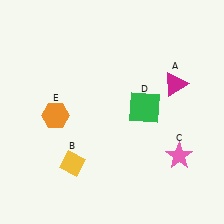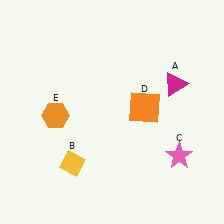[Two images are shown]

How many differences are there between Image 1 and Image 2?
There is 1 difference between the two images.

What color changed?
The square (D) changed from green in Image 1 to orange in Image 2.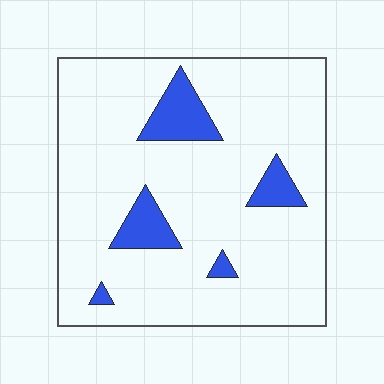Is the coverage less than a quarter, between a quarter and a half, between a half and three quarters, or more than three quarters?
Less than a quarter.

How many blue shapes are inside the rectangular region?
5.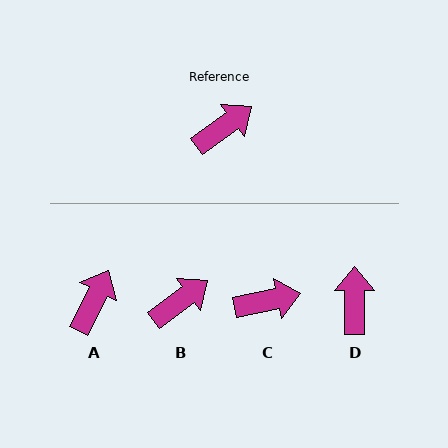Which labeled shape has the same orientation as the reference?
B.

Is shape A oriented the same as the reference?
No, it is off by about 27 degrees.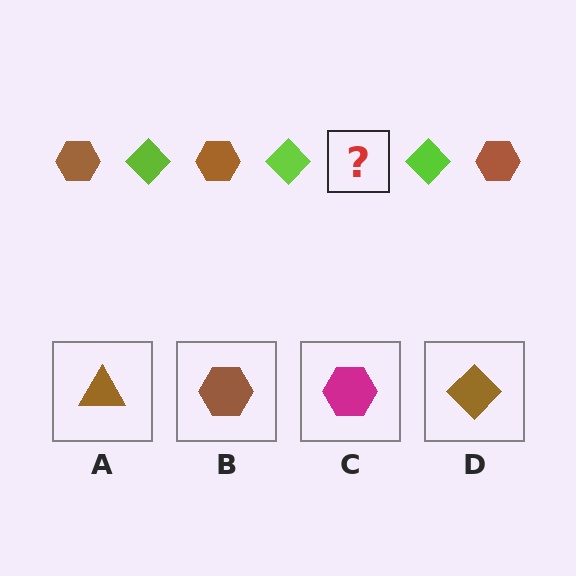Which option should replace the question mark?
Option B.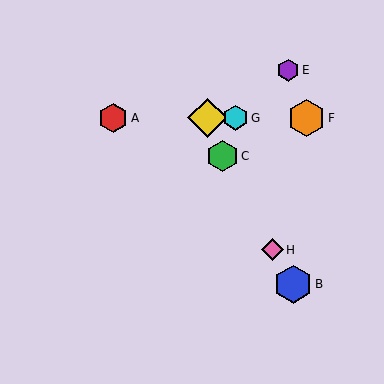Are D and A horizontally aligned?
Yes, both are at y≈118.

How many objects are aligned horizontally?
4 objects (A, D, F, G) are aligned horizontally.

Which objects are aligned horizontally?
Objects A, D, F, G are aligned horizontally.